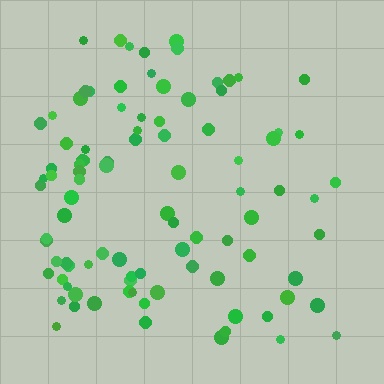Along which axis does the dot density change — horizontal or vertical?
Horizontal.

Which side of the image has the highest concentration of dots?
The left.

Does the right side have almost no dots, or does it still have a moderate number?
Still a moderate number, just noticeably fewer than the left.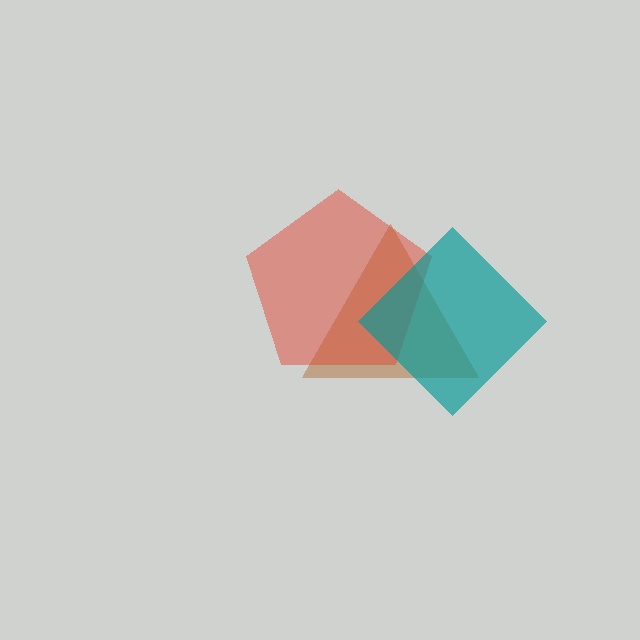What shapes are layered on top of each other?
The layered shapes are: a brown triangle, a red pentagon, a teal diamond.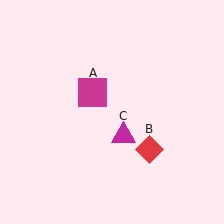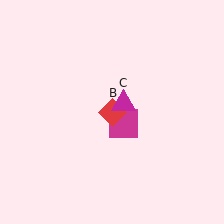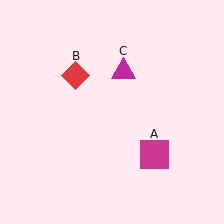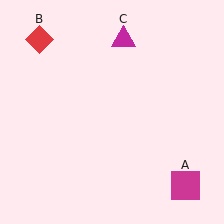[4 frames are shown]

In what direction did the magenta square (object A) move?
The magenta square (object A) moved down and to the right.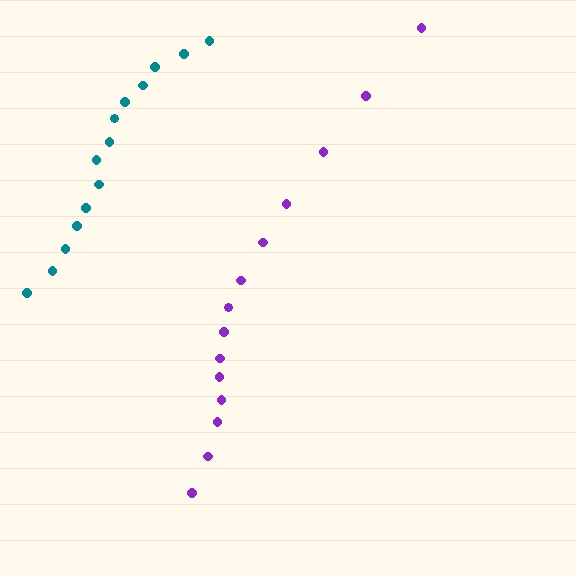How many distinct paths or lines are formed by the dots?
There are 2 distinct paths.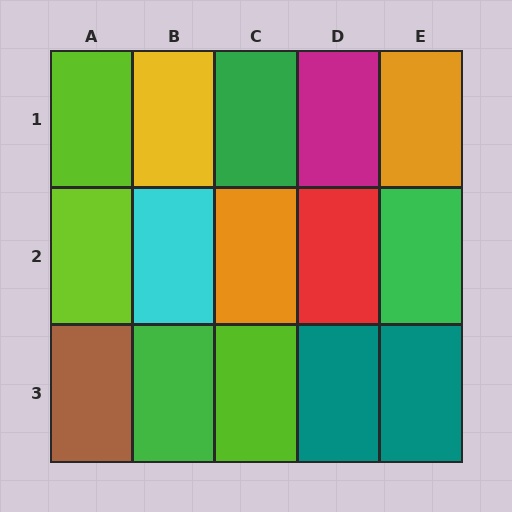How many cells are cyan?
1 cell is cyan.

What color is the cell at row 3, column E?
Teal.